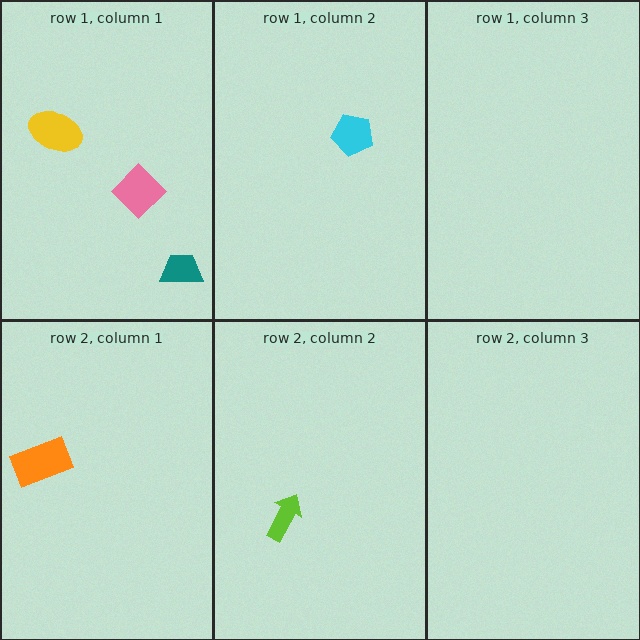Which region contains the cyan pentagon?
The row 1, column 2 region.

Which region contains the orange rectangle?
The row 2, column 1 region.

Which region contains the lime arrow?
The row 2, column 2 region.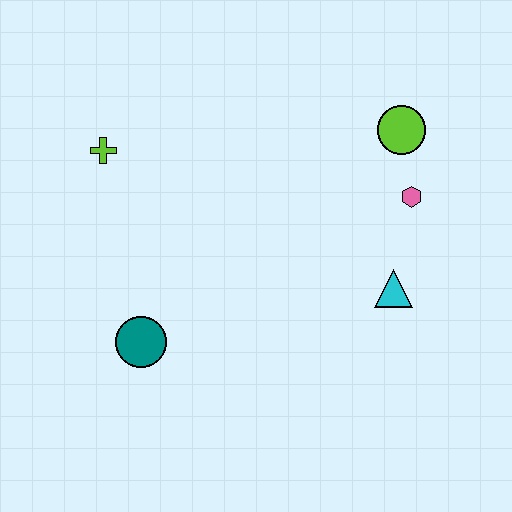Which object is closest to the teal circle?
The lime cross is closest to the teal circle.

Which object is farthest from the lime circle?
The teal circle is farthest from the lime circle.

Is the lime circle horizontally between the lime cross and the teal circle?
No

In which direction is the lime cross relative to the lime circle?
The lime cross is to the left of the lime circle.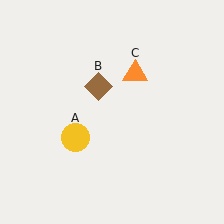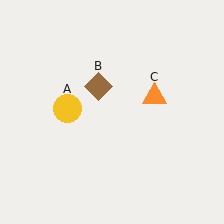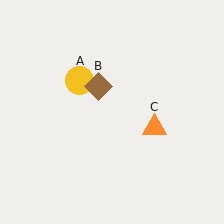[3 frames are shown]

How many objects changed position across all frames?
2 objects changed position: yellow circle (object A), orange triangle (object C).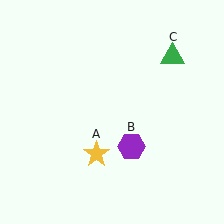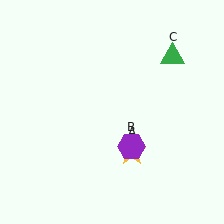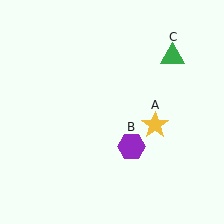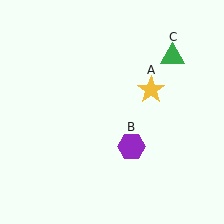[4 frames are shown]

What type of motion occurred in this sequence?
The yellow star (object A) rotated counterclockwise around the center of the scene.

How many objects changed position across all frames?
1 object changed position: yellow star (object A).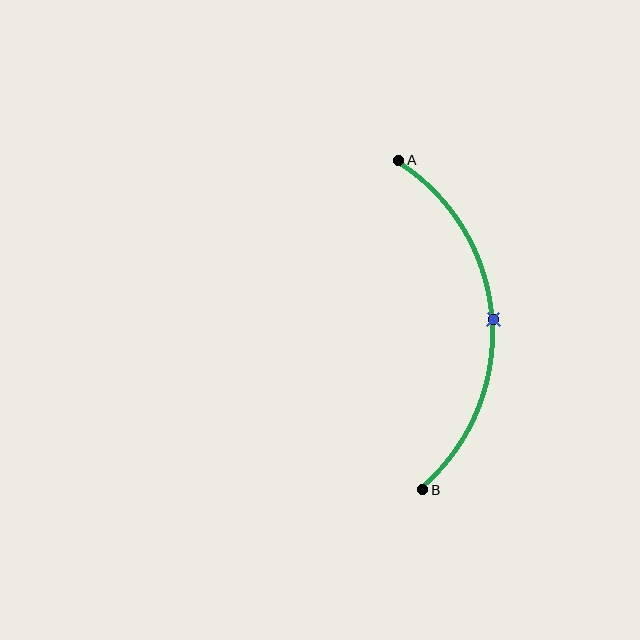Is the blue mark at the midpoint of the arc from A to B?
Yes. The blue mark lies on the arc at equal arc-length from both A and B — it is the arc midpoint.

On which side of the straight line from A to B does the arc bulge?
The arc bulges to the right of the straight line connecting A and B.